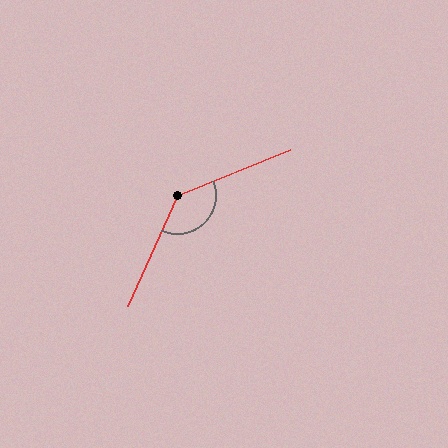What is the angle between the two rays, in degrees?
Approximately 137 degrees.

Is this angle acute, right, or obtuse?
It is obtuse.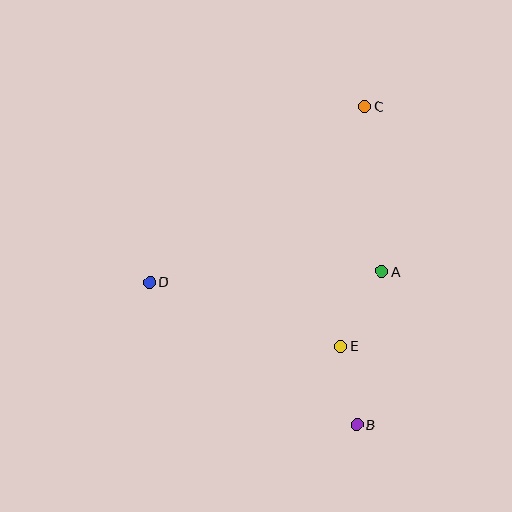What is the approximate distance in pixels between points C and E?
The distance between C and E is approximately 240 pixels.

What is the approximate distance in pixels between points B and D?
The distance between B and D is approximately 252 pixels.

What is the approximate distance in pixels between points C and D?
The distance between C and D is approximately 278 pixels.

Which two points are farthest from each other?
Points B and C are farthest from each other.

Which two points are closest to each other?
Points B and E are closest to each other.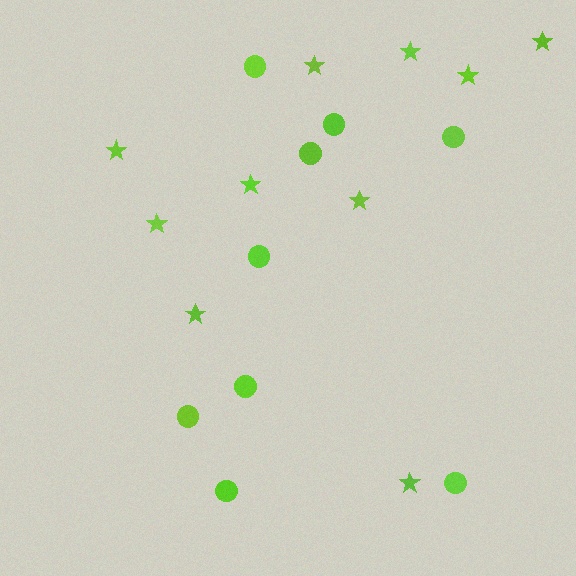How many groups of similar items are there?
There are 2 groups: one group of circles (9) and one group of stars (10).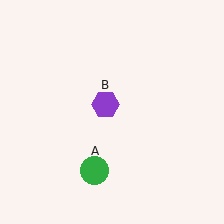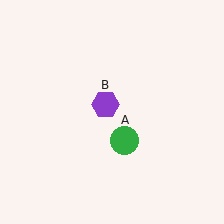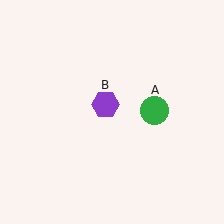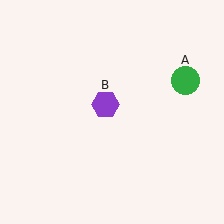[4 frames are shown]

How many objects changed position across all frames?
1 object changed position: green circle (object A).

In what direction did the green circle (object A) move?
The green circle (object A) moved up and to the right.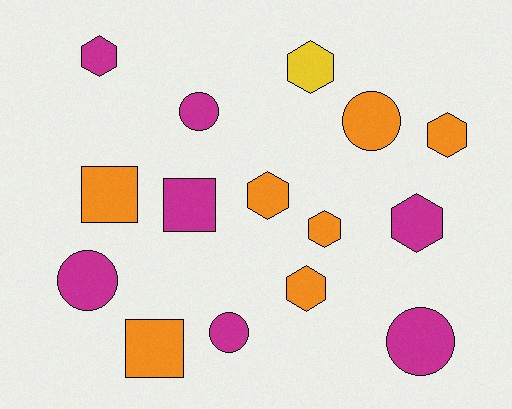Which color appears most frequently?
Orange, with 7 objects.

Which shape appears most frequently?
Hexagon, with 7 objects.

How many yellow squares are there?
There are no yellow squares.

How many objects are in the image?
There are 15 objects.